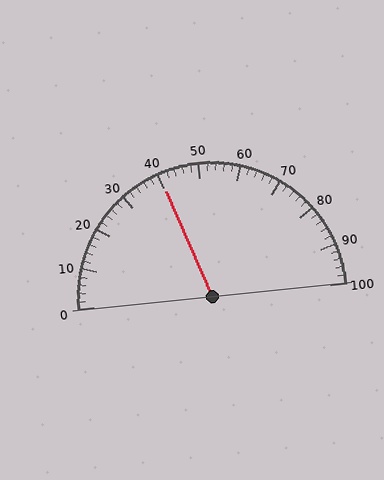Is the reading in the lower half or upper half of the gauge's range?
The reading is in the lower half of the range (0 to 100).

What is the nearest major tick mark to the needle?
The nearest major tick mark is 40.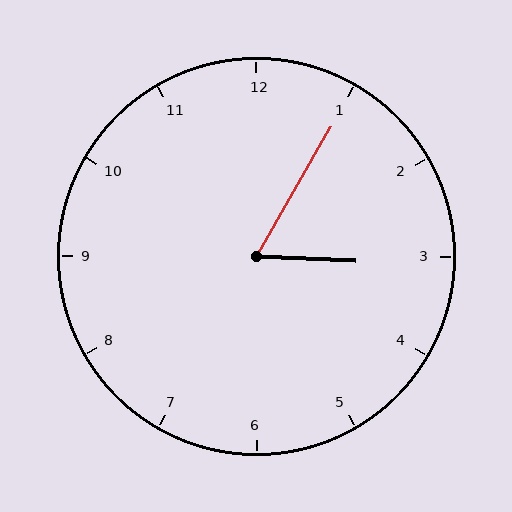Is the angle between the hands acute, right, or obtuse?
It is acute.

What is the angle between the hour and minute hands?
Approximately 62 degrees.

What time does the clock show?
3:05.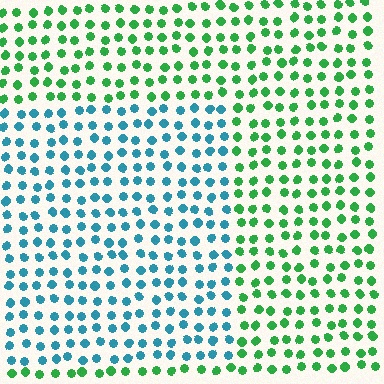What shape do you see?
I see a rectangle.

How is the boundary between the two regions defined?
The boundary is defined purely by a slight shift in hue (about 60 degrees). Spacing, size, and orientation are identical on both sides.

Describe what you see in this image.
The image is filled with small green elements in a uniform arrangement. A rectangle-shaped region is visible where the elements are tinted to a slightly different hue, forming a subtle color boundary.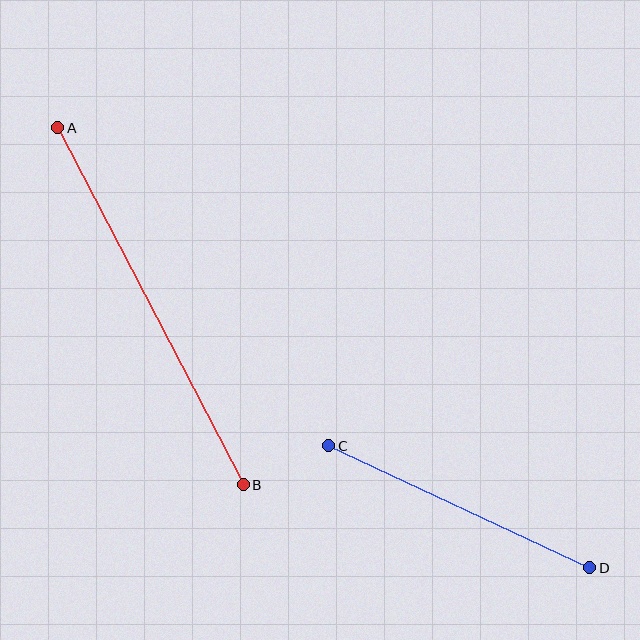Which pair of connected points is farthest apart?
Points A and B are farthest apart.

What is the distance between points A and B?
The distance is approximately 403 pixels.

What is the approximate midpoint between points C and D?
The midpoint is at approximately (459, 507) pixels.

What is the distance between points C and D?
The distance is approximately 288 pixels.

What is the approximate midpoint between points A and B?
The midpoint is at approximately (151, 306) pixels.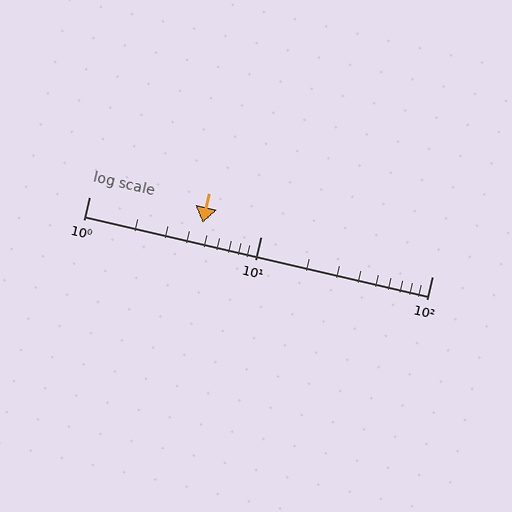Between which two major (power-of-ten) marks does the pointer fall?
The pointer is between 1 and 10.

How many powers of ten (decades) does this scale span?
The scale spans 2 decades, from 1 to 100.